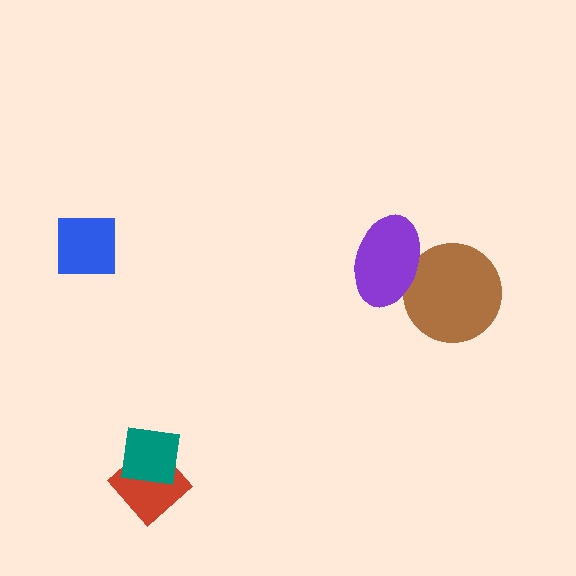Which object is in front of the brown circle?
The purple ellipse is in front of the brown circle.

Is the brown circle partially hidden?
Yes, it is partially covered by another shape.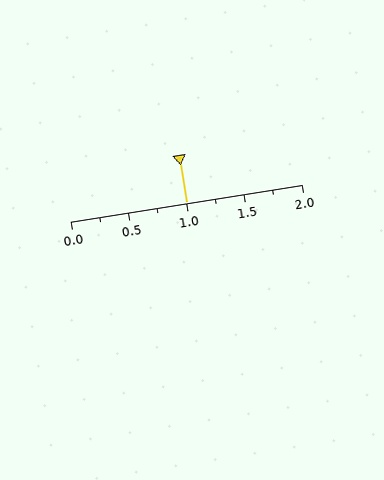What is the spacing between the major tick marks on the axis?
The major ticks are spaced 0.5 apart.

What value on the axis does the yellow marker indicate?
The marker indicates approximately 1.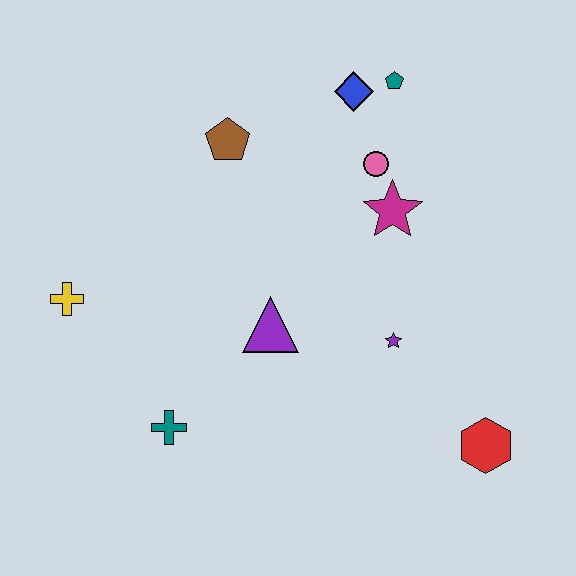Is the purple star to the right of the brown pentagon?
Yes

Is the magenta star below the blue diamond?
Yes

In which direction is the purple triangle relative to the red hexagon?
The purple triangle is to the left of the red hexagon.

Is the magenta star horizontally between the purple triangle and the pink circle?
No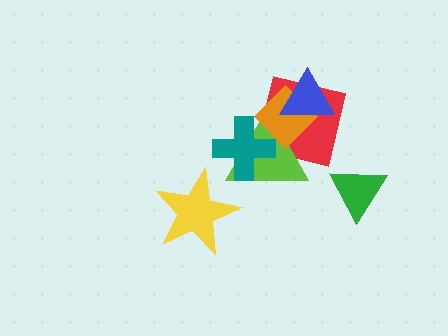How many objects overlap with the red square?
3 objects overlap with the red square.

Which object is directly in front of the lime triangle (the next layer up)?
The orange diamond is directly in front of the lime triangle.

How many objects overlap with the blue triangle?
3 objects overlap with the blue triangle.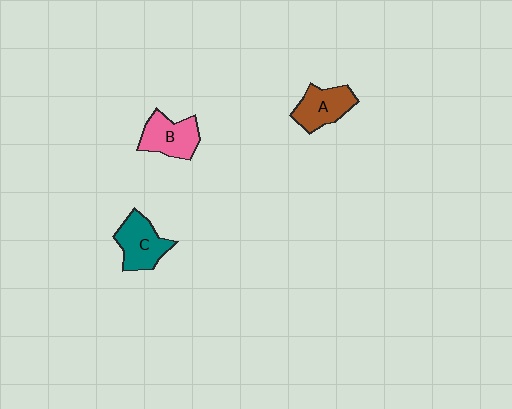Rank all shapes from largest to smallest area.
From largest to smallest: C (teal), B (pink), A (brown).